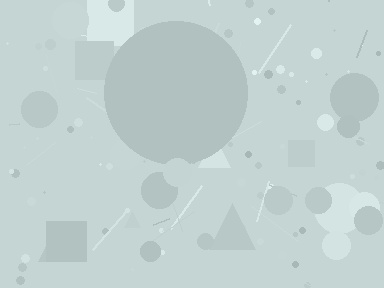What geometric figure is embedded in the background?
A circle is embedded in the background.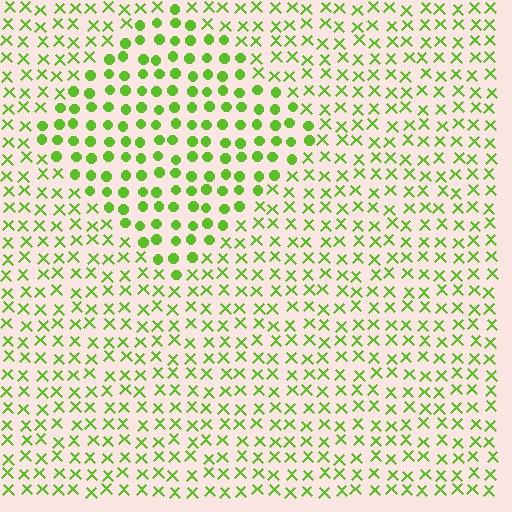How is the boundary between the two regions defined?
The boundary is defined by a change in element shape: circles inside vs. X marks outside. All elements share the same color and spacing.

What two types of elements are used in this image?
The image uses circles inside the diamond region and X marks outside it.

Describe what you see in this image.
The image is filled with small lime elements arranged in a uniform grid. A diamond-shaped region contains circles, while the surrounding area contains X marks. The boundary is defined purely by the change in element shape.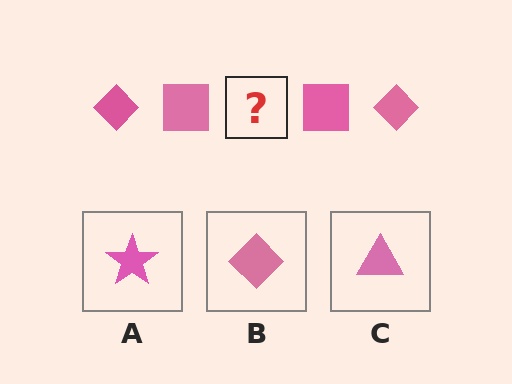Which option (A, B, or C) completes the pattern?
B.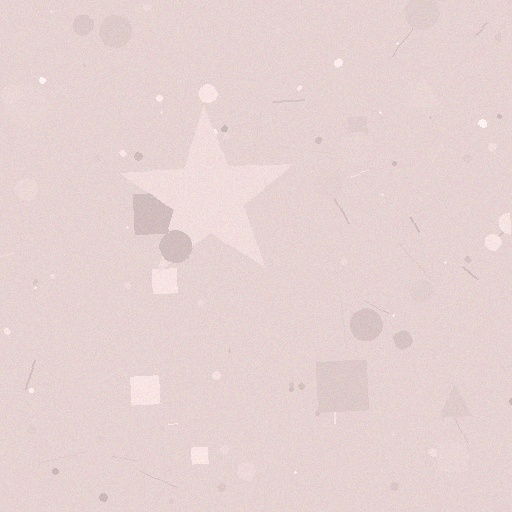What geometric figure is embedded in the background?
A star is embedded in the background.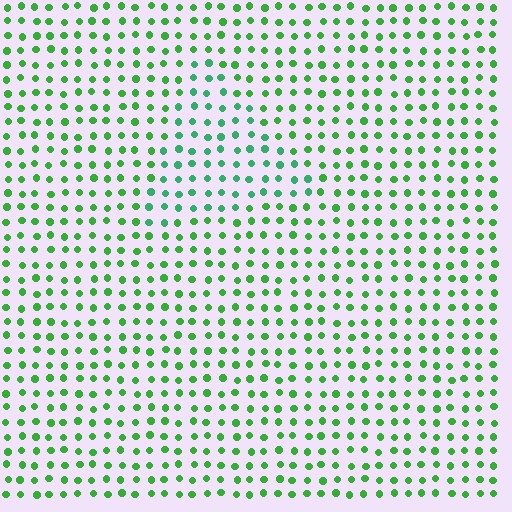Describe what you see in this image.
The image is filled with small green elements in a uniform arrangement. A triangle-shaped region is visible where the elements are tinted to a slightly different hue, forming a subtle color boundary.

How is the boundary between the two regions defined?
The boundary is defined purely by a slight shift in hue (about 26 degrees). Spacing, size, and orientation are identical on both sides.